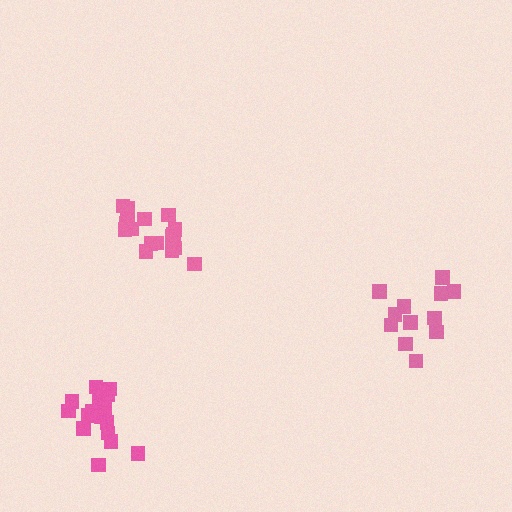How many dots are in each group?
Group 1: 12 dots, Group 2: 16 dots, Group 3: 17 dots (45 total).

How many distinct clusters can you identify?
There are 3 distinct clusters.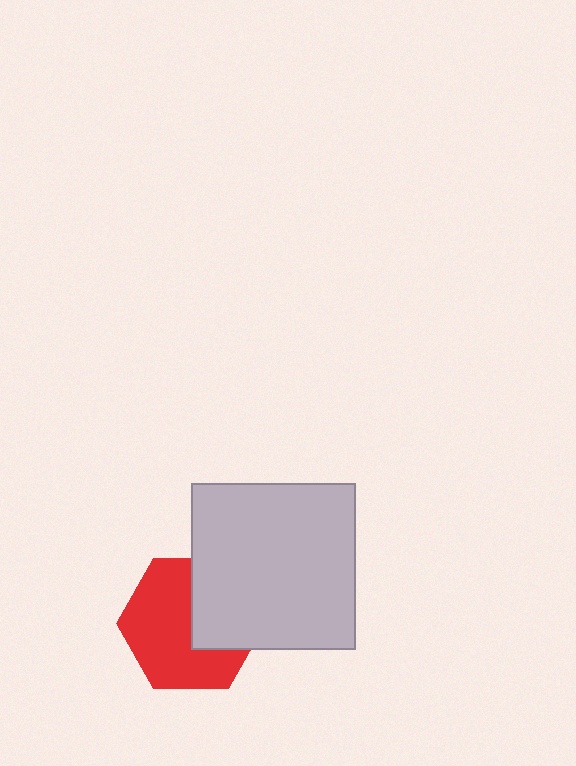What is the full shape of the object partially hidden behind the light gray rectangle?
The partially hidden object is a red hexagon.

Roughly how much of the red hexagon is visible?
About half of it is visible (roughly 63%).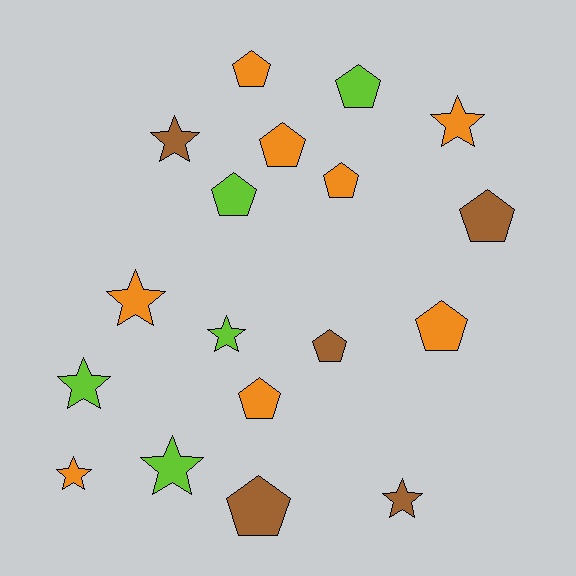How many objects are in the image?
There are 18 objects.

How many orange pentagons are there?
There are 5 orange pentagons.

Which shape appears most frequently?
Pentagon, with 10 objects.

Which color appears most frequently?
Orange, with 8 objects.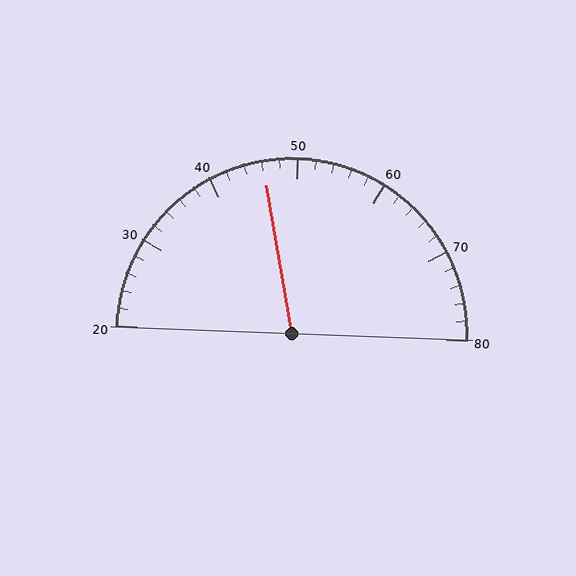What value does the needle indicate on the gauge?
The needle indicates approximately 46.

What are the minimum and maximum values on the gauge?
The gauge ranges from 20 to 80.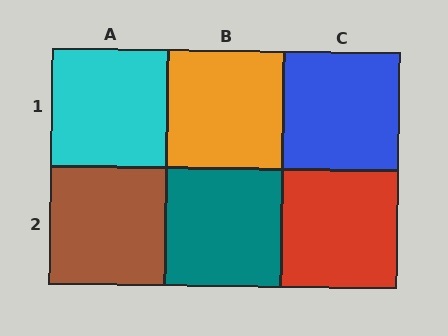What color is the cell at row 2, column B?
Teal.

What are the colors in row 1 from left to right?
Cyan, orange, blue.